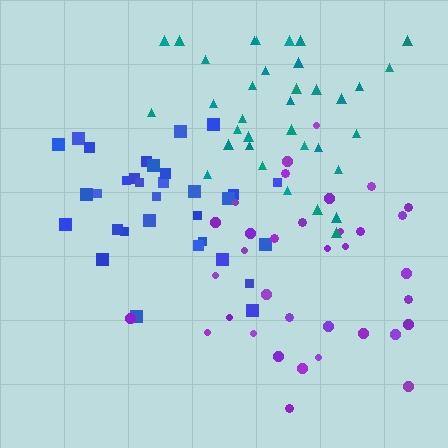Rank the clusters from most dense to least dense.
purple, teal, blue.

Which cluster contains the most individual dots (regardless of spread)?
Purple (35).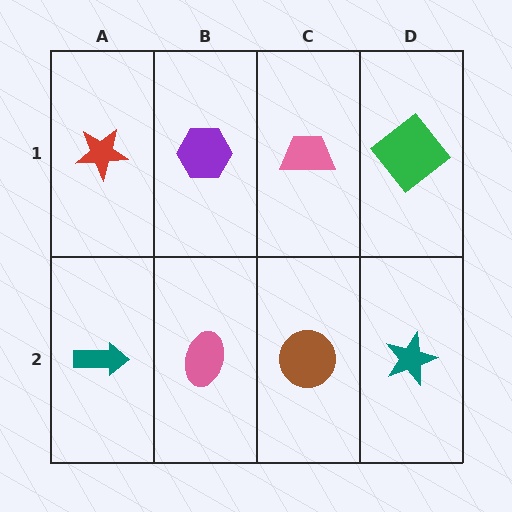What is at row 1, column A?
A red star.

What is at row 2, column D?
A teal star.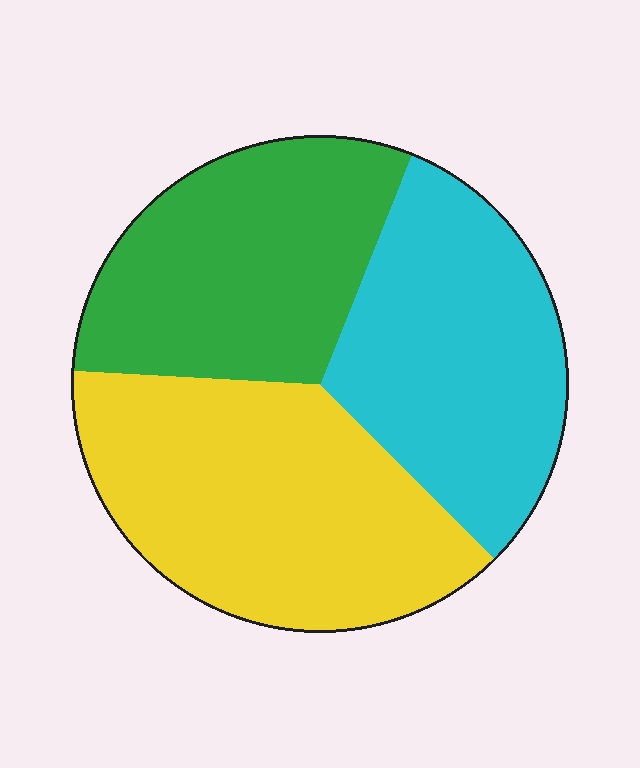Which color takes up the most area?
Yellow, at roughly 40%.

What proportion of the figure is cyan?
Cyan covers around 30% of the figure.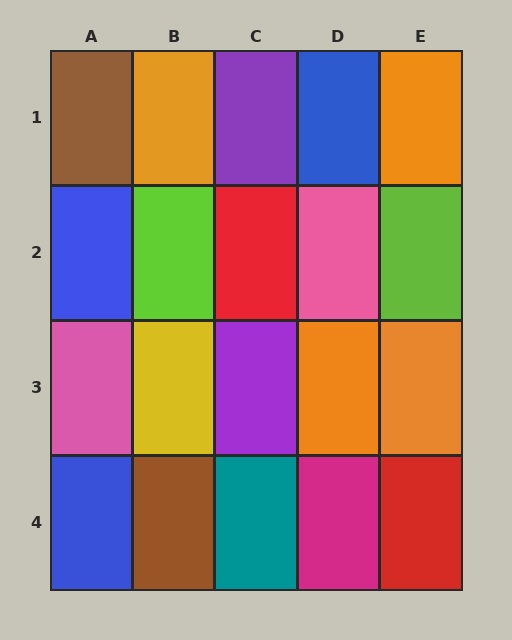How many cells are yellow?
1 cell is yellow.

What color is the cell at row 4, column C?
Teal.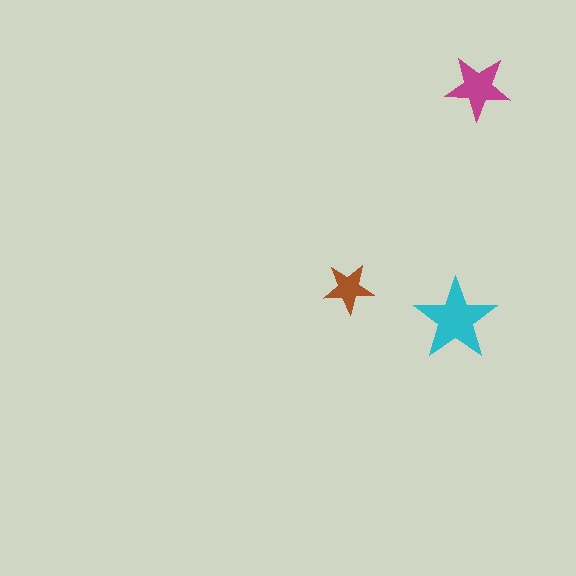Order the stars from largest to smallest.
the cyan one, the magenta one, the brown one.